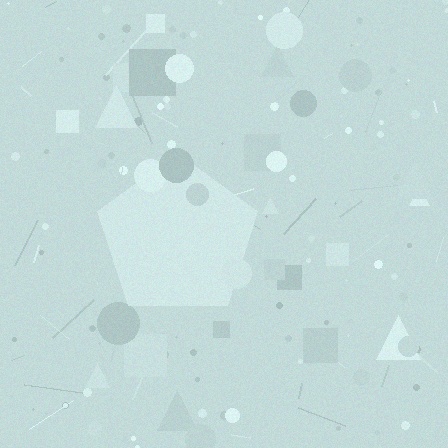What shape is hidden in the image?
A pentagon is hidden in the image.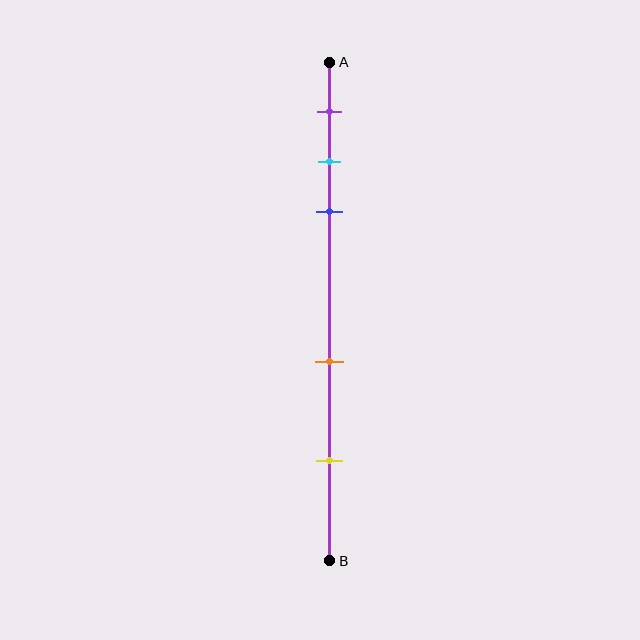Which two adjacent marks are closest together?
The cyan and blue marks are the closest adjacent pair.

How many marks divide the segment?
There are 5 marks dividing the segment.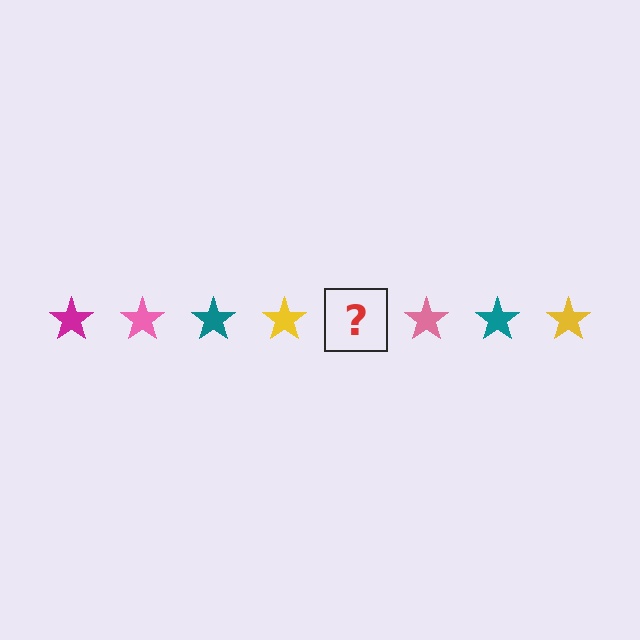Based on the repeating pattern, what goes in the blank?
The blank should be a magenta star.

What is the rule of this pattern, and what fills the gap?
The rule is that the pattern cycles through magenta, pink, teal, yellow stars. The gap should be filled with a magenta star.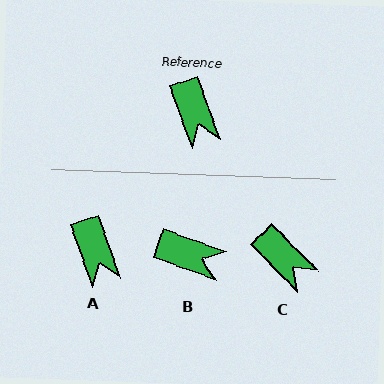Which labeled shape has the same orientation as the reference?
A.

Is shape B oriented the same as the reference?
No, it is off by about 51 degrees.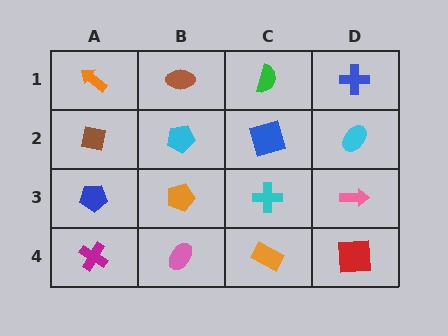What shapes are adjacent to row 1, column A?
A brown square (row 2, column A), a brown ellipse (row 1, column B).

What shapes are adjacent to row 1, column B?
A cyan pentagon (row 2, column B), an orange arrow (row 1, column A), a green semicircle (row 1, column C).